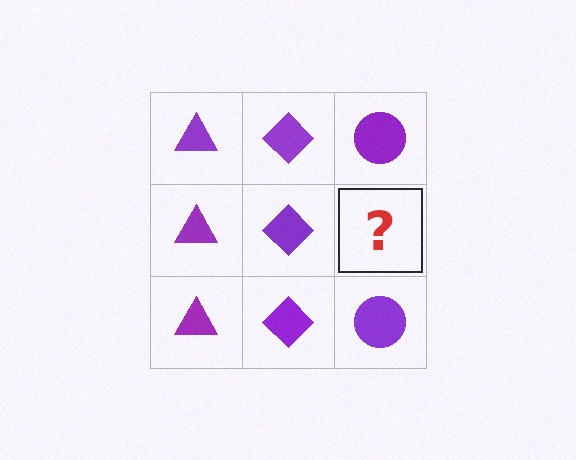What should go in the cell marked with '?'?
The missing cell should contain a purple circle.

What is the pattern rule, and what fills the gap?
The rule is that each column has a consistent shape. The gap should be filled with a purple circle.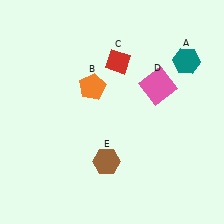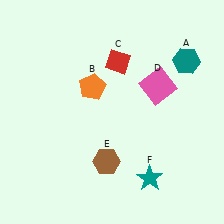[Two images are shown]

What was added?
A teal star (F) was added in Image 2.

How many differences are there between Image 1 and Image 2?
There is 1 difference between the two images.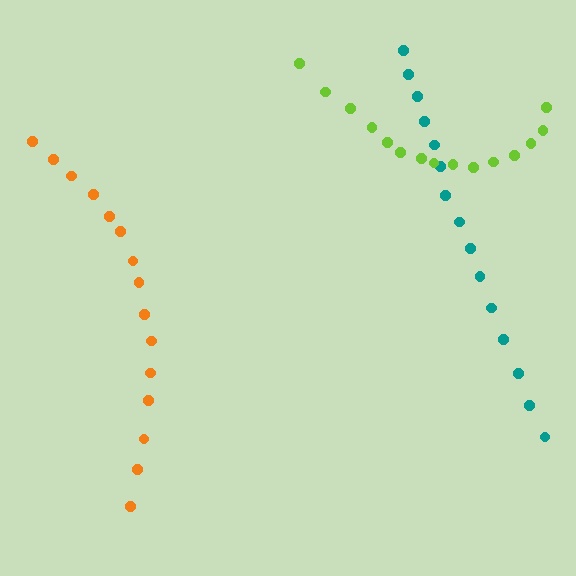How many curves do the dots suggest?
There are 3 distinct paths.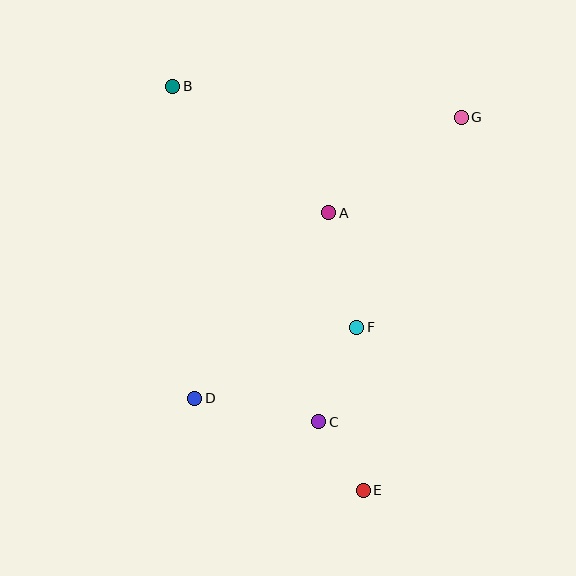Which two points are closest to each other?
Points C and E are closest to each other.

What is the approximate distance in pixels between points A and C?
The distance between A and C is approximately 209 pixels.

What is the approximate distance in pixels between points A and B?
The distance between A and B is approximately 201 pixels.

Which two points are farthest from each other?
Points B and E are farthest from each other.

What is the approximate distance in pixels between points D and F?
The distance between D and F is approximately 177 pixels.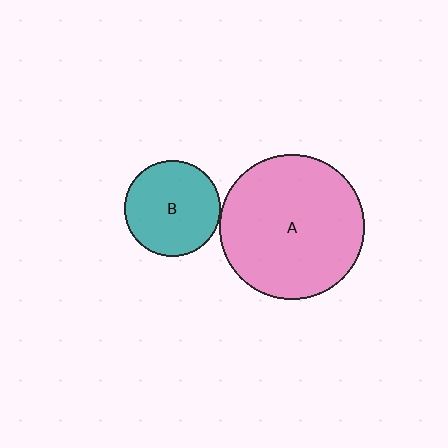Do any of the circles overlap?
No, none of the circles overlap.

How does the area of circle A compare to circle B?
Approximately 2.3 times.